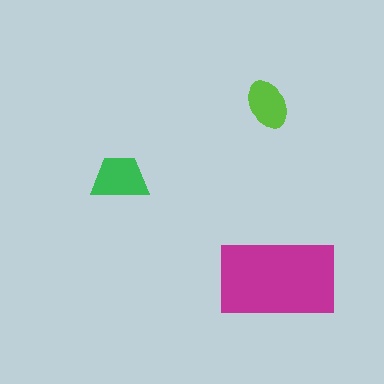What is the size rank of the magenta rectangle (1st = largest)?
1st.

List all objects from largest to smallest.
The magenta rectangle, the green trapezoid, the lime ellipse.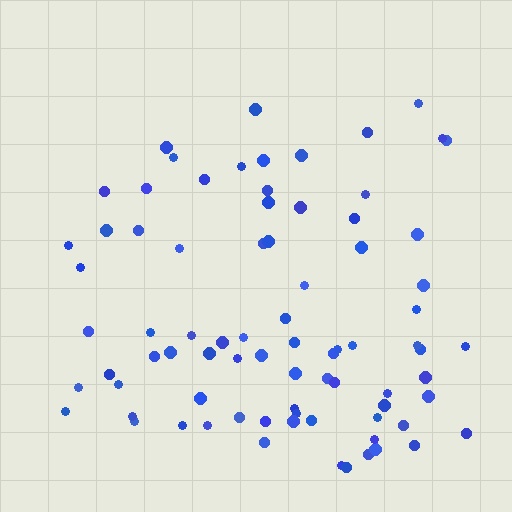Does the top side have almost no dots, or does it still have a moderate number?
Still a moderate number, just noticeably fewer than the bottom.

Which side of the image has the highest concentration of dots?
The bottom.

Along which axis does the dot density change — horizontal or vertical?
Vertical.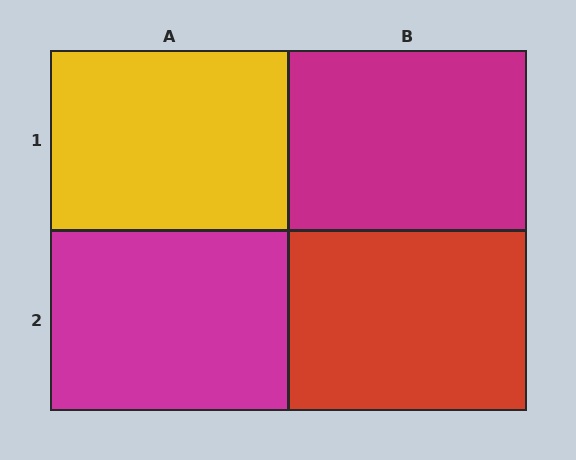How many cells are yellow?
1 cell is yellow.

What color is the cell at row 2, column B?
Red.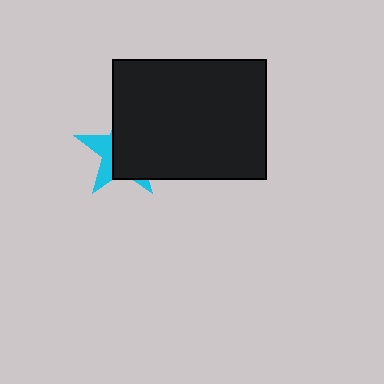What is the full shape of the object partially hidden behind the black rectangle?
The partially hidden object is a cyan star.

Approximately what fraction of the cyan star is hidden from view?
Roughly 67% of the cyan star is hidden behind the black rectangle.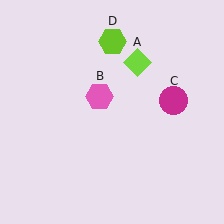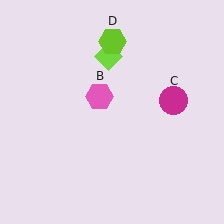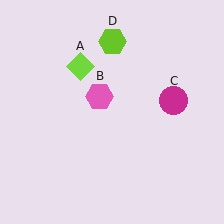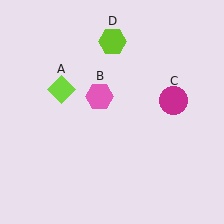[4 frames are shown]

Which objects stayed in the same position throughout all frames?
Pink hexagon (object B) and magenta circle (object C) and lime hexagon (object D) remained stationary.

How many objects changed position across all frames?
1 object changed position: lime diamond (object A).